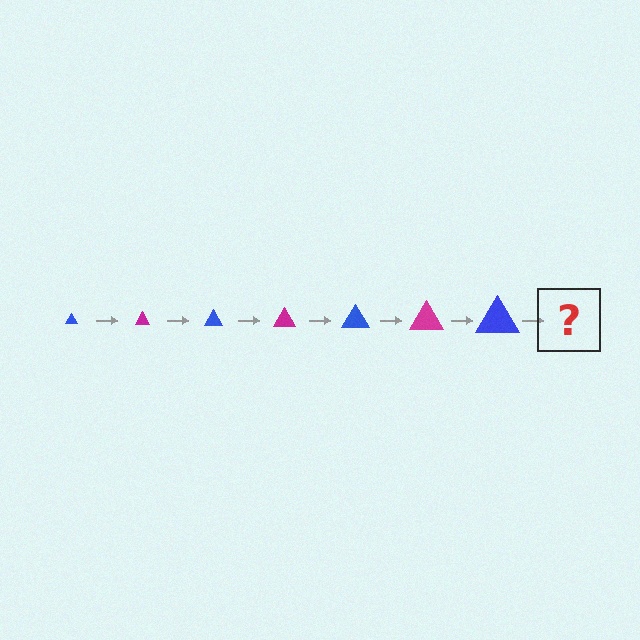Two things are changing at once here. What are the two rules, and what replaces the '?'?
The two rules are that the triangle grows larger each step and the color cycles through blue and magenta. The '?' should be a magenta triangle, larger than the previous one.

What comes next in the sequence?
The next element should be a magenta triangle, larger than the previous one.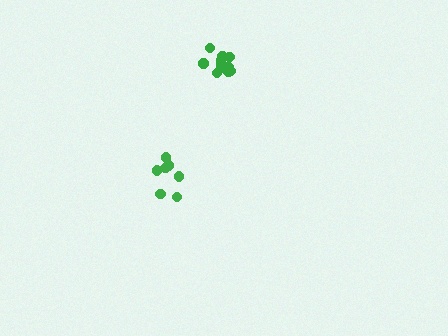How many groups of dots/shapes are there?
There are 2 groups.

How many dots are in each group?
Group 1: 11 dots, Group 2: 7 dots (18 total).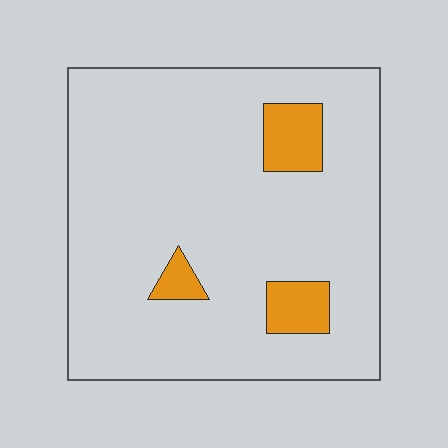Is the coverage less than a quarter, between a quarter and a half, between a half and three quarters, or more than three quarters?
Less than a quarter.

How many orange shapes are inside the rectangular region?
3.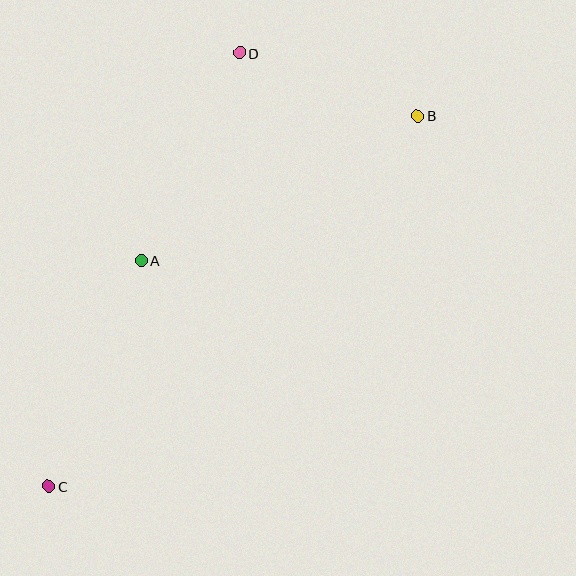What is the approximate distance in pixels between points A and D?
The distance between A and D is approximately 230 pixels.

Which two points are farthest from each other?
Points B and C are farthest from each other.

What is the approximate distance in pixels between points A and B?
The distance between A and B is approximately 313 pixels.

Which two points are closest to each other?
Points B and D are closest to each other.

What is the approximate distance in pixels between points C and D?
The distance between C and D is approximately 474 pixels.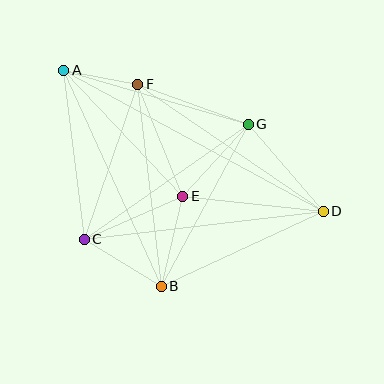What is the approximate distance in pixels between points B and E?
The distance between B and E is approximately 92 pixels.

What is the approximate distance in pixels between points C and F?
The distance between C and F is approximately 164 pixels.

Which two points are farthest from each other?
Points A and D are farthest from each other.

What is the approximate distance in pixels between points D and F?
The distance between D and F is approximately 225 pixels.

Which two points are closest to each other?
Points A and F are closest to each other.